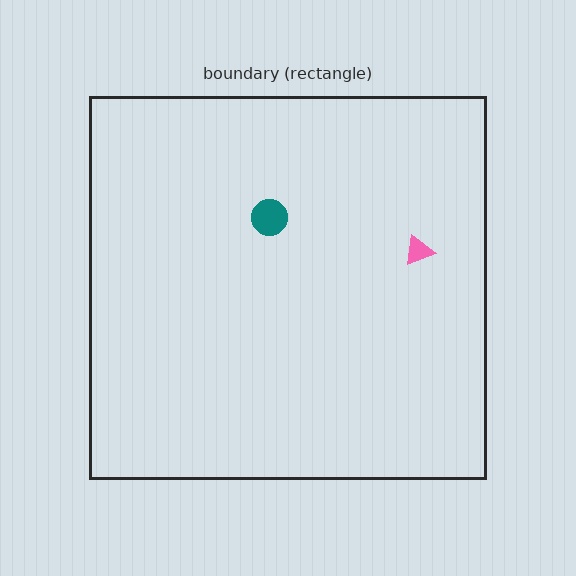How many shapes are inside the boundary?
2 inside, 0 outside.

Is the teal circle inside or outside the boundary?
Inside.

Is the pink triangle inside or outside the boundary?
Inside.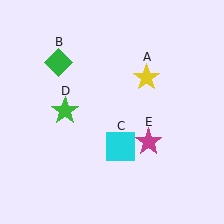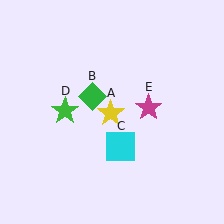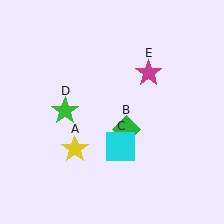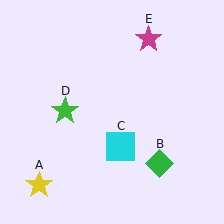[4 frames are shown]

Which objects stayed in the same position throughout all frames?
Cyan square (object C) and green star (object D) remained stationary.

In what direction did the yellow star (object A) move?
The yellow star (object A) moved down and to the left.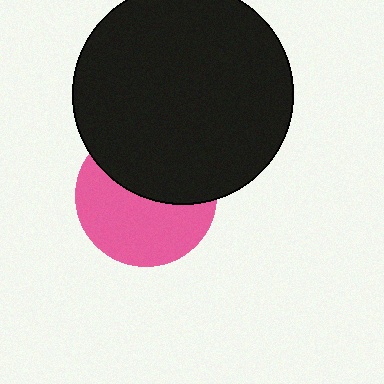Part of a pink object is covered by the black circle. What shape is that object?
It is a circle.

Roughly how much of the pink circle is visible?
About half of it is visible (roughly 55%).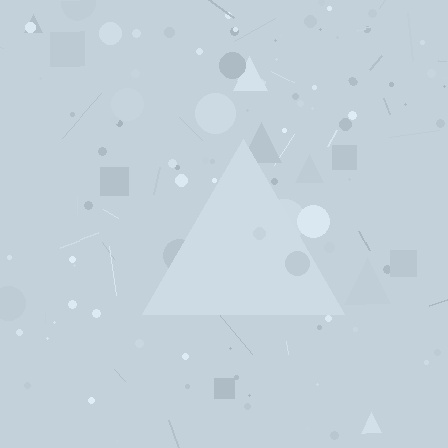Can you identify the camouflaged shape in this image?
The camouflaged shape is a triangle.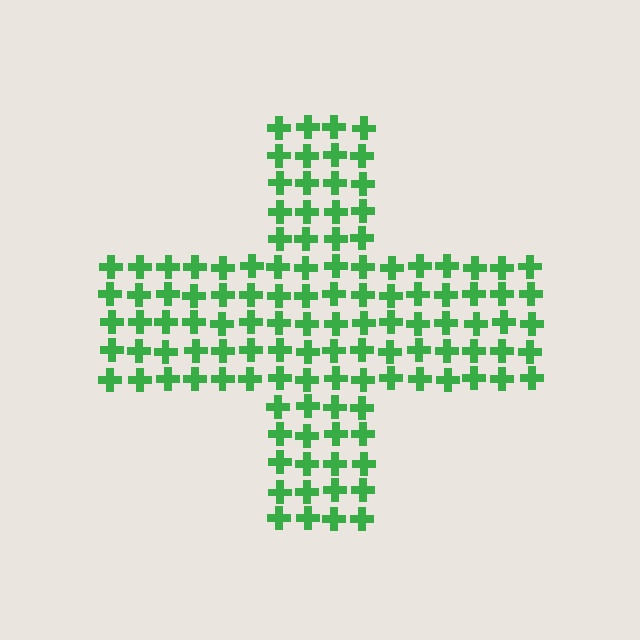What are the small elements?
The small elements are crosses.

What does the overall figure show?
The overall figure shows a cross.